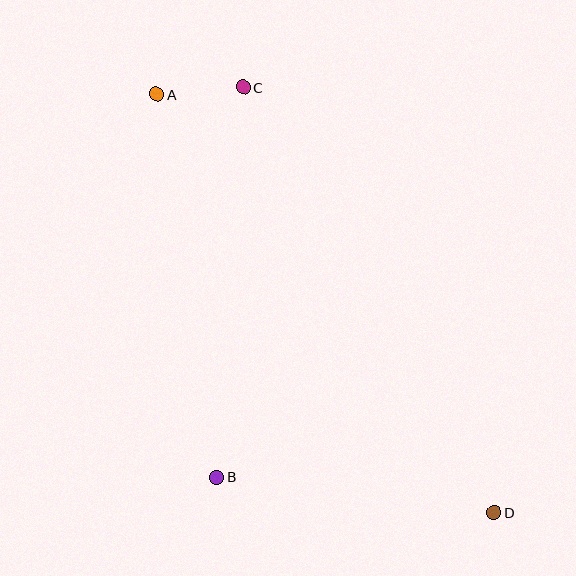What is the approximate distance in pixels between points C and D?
The distance between C and D is approximately 494 pixels.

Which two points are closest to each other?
Points A and C are closest to each other.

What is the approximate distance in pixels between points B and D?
The distance between B and D is approximately 280 pixels.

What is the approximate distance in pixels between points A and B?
The distance between A and B is approximately 388 pixels.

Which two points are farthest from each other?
Points A and D are farthest from each other.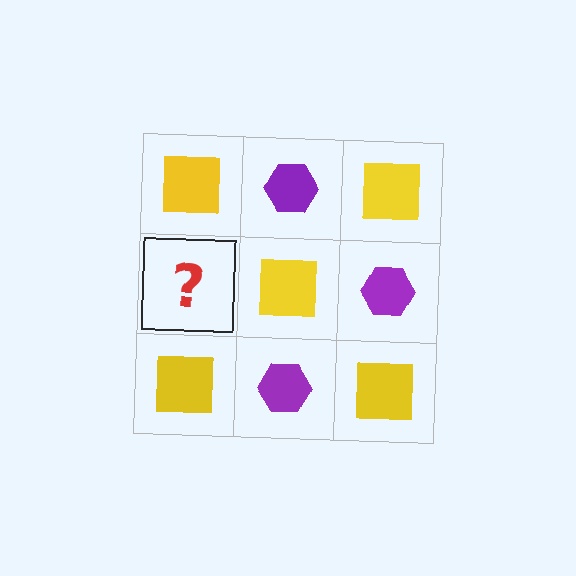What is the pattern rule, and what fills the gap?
The rule is that it alternates yellow square and purple hexagon in a checkerboard pattern. The gap should be filled with a purple hexagon.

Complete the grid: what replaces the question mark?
The question mark should be replaced with a purple hexagon.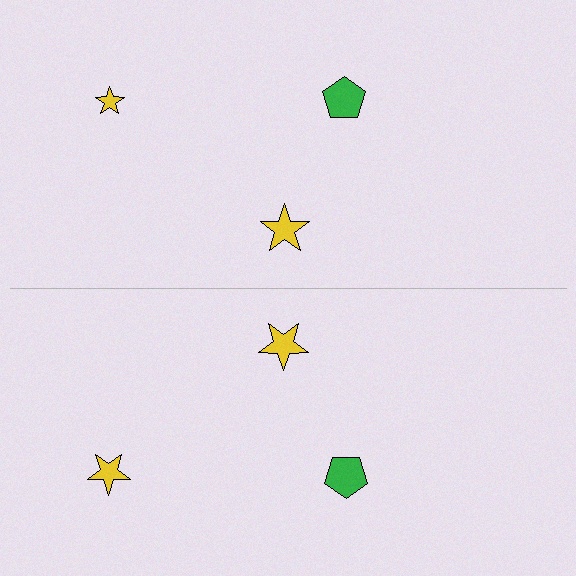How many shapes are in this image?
There are 6 shapes in this image.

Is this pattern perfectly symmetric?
No, the pattern is not perfectly symmetric. The yellow star on the bottom side has a different size than its mirror counterpart.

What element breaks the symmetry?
The yellow star on the bottom side has a different size than its mirror counterpart.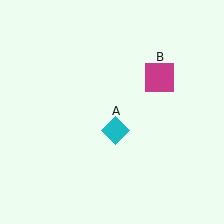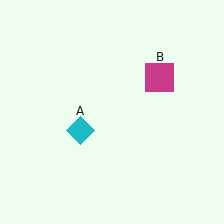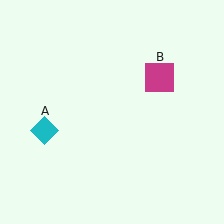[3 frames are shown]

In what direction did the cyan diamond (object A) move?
The cyan diamond (object A) moved left.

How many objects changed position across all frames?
1 object changed position: cyan diamond (object A).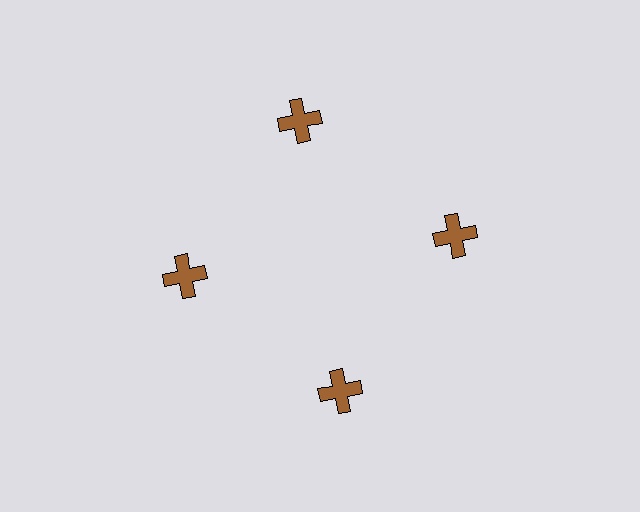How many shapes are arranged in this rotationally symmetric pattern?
There are 4 shapes, arranged in 4 groups of 1.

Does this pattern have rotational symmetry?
Yes, this pattern has 4-fold rotational symmetry. It looks the same after rotating 90 degrees around the center.